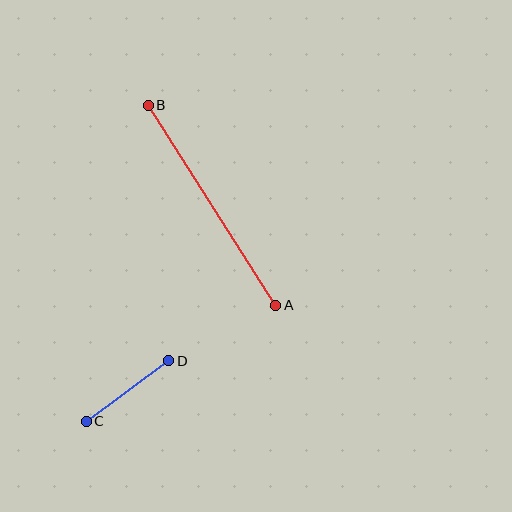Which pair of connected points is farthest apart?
Points A and B are farthest apart.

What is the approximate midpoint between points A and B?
The midpoint is at approximately (212, 205) pixels.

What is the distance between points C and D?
The distance is approximately 103 pixels.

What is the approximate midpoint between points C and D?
The midpoint is at approximately (128, 391) pixels.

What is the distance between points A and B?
The distance is approximately 237 pixels.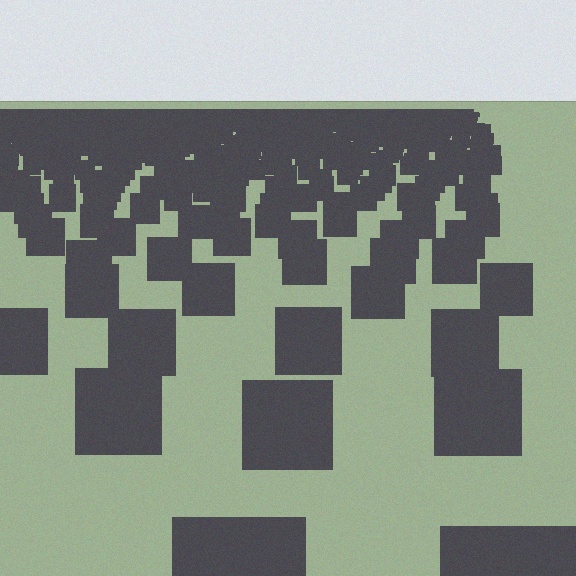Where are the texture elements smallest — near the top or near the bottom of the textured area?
Near the top.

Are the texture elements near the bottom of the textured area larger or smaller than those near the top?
Larger. Near the bottom, elements are closer to the viewer and appear at a bigger on-screen size.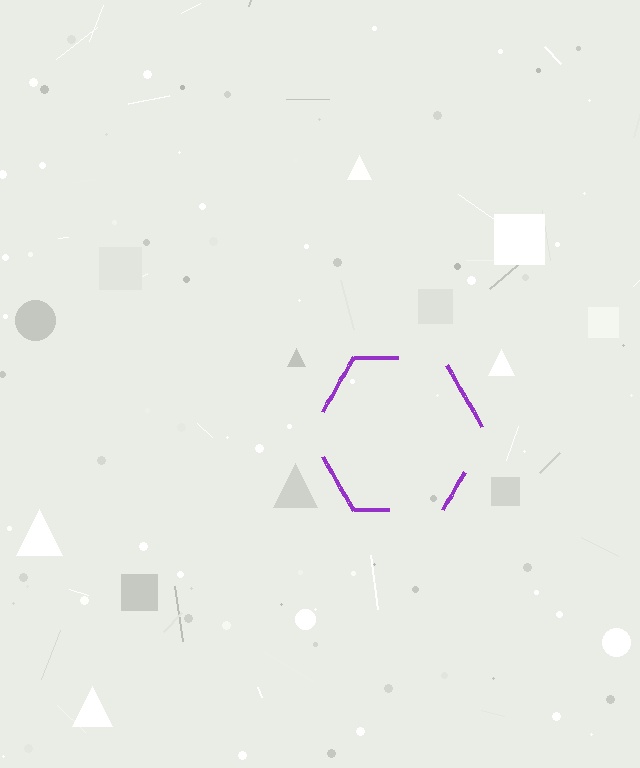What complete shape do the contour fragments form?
The contour fragments form a hexagon.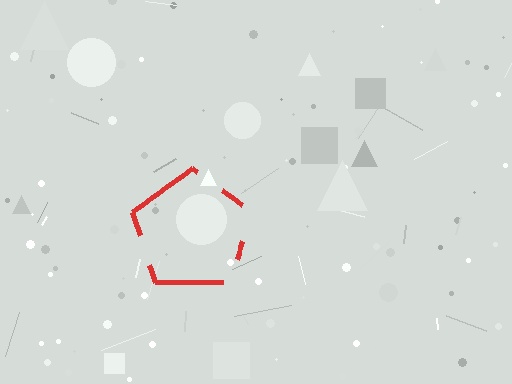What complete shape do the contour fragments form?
The contour fragments form a pentagon.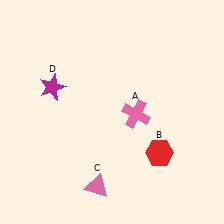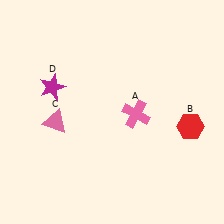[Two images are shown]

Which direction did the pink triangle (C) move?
The pink triangle (C) moved up.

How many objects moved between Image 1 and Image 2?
2 objects moved between the two images.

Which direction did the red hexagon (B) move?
The red hexagon (B) moved right.